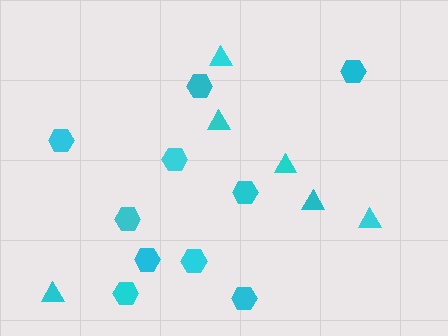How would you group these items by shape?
There are 2 groups: one group of triangles (6) and one group of hexagons (10).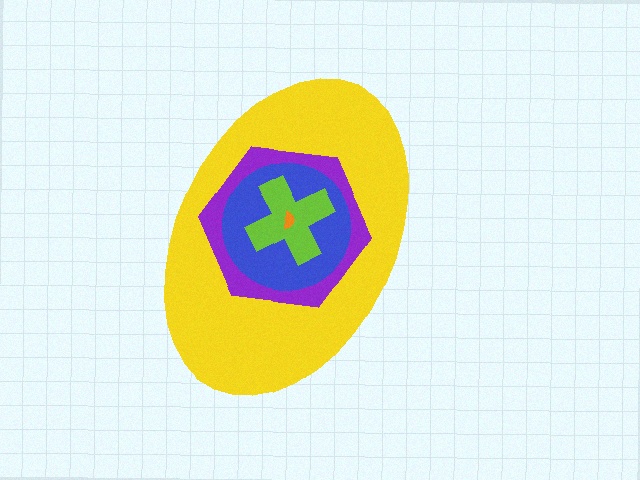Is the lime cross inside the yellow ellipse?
Yes.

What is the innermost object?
The orange semicircle.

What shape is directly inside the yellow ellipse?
The purple hexagon.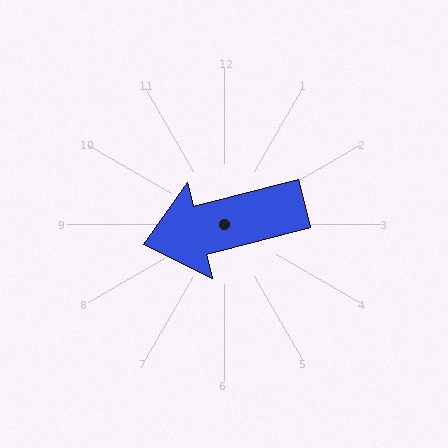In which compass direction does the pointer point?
West.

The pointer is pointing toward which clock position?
Roughly 9 o'clock.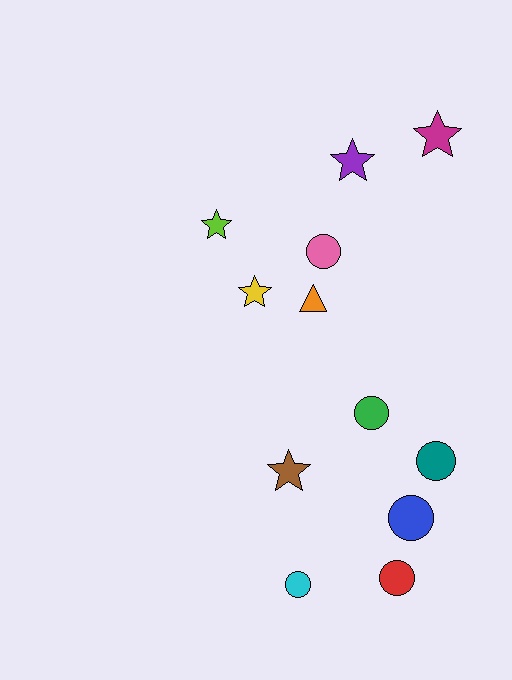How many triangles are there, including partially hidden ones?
There is 1 triangle.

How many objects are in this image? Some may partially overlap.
There are 12 objects.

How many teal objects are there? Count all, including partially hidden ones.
There is 1 teal object.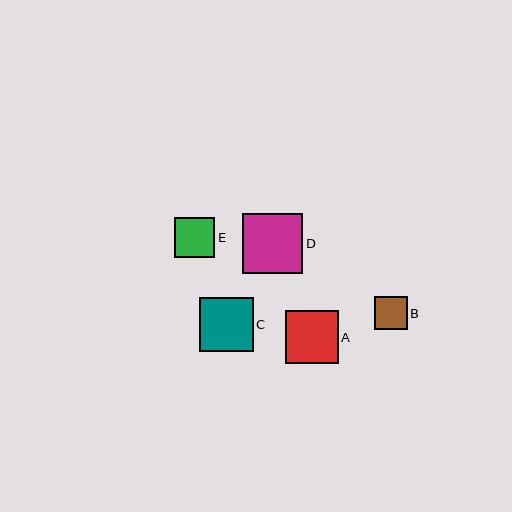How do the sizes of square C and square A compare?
Square C and square A are approximately the same size.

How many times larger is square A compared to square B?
Square A is approximately 1.6 times the size of square B.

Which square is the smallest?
Square B is the smallest with a size of approximately 33 pixels.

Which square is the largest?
Square D is the largest with a size of approximately 60 pixels.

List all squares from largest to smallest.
From largest to smallest: D, C, A, E, B.